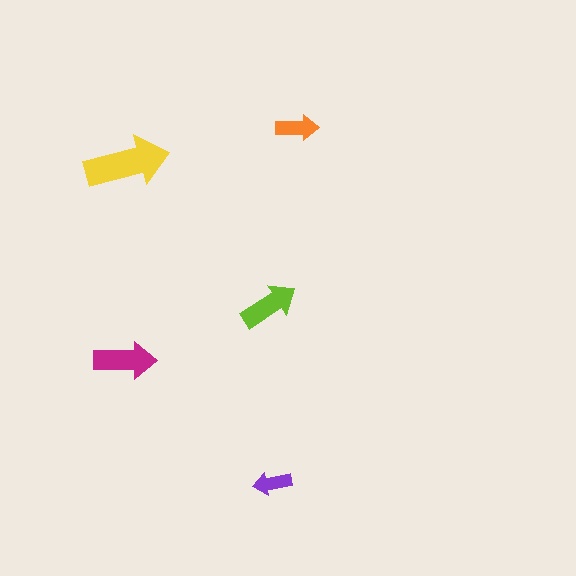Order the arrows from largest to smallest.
the yellow one, the magenta one, the lime one, the orange one, the purple one.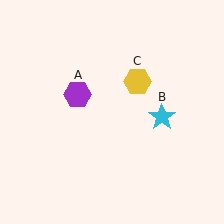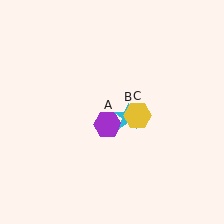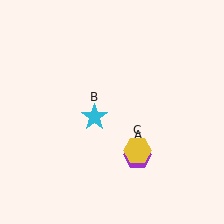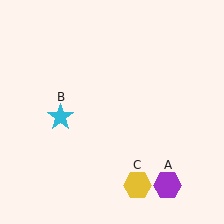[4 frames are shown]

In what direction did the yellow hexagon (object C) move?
The yellow hexagon (object C) moved down.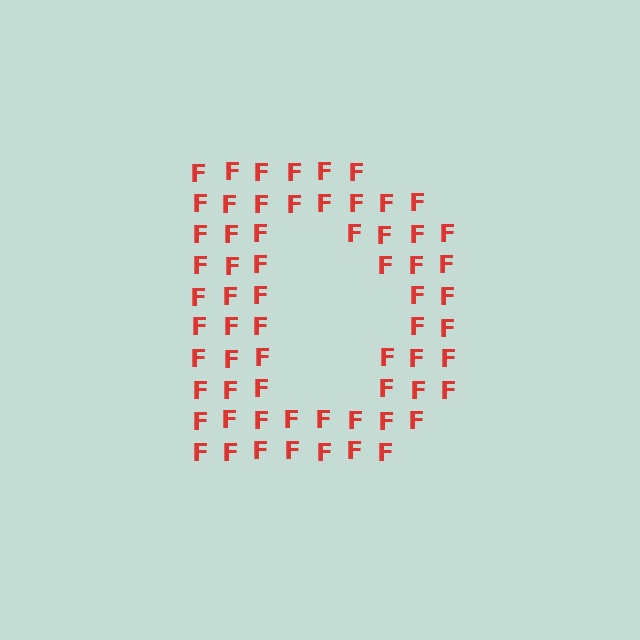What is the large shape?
The large shape is the letter D.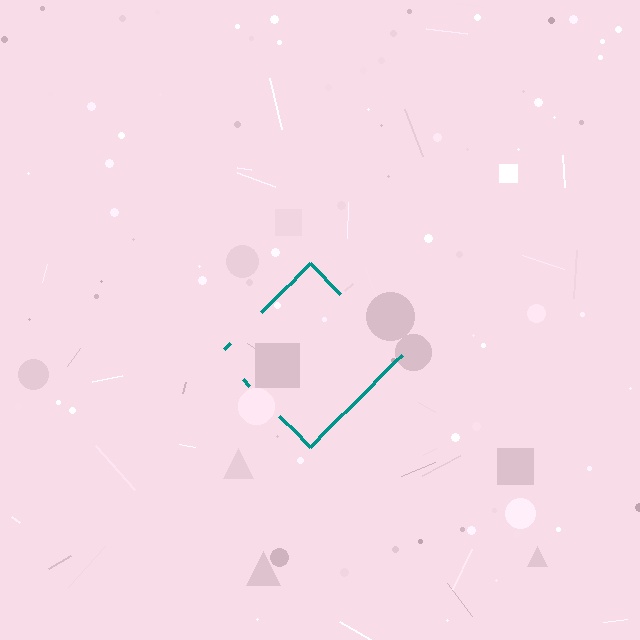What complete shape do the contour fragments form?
The contour fragments form a diamond.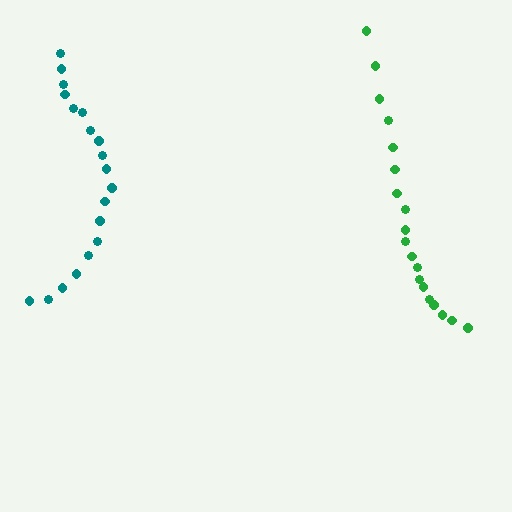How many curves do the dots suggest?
There are 2 distinct paths.